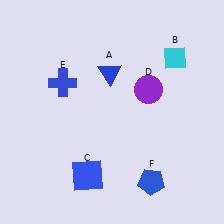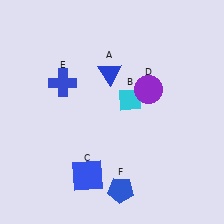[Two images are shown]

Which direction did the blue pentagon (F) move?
The blue pentagon (F) moved left.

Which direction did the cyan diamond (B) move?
The cyan diamond (B) moved left.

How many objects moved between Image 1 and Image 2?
2 objects moved between the two images.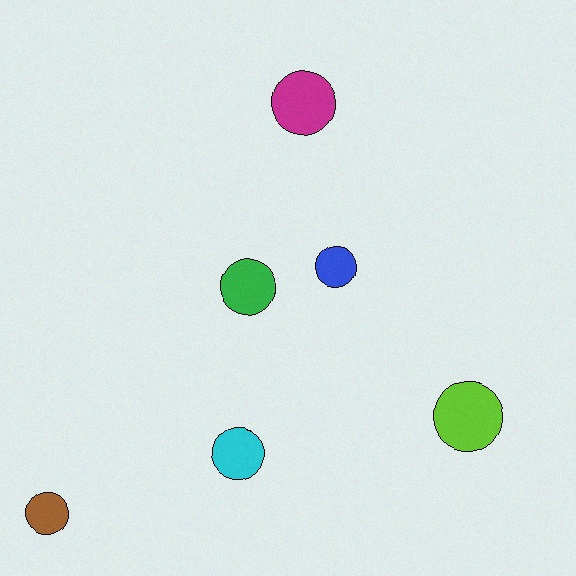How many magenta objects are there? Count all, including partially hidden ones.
There is 1 magenta object.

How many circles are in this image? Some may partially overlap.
There are 6 circles.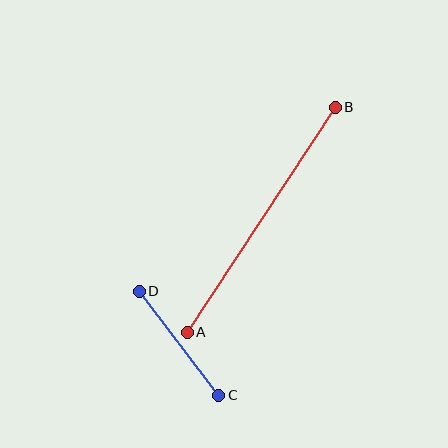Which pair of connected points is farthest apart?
Points A and B are farthest apart.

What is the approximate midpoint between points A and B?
The midpoint is at approximately (261, 220) pixels.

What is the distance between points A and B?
The distance is approximately 269 pixels.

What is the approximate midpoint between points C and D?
The midpoint is at approximately (179, 343) pixels.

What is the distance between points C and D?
The distance is approximately 131 pixels.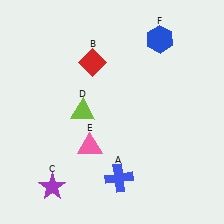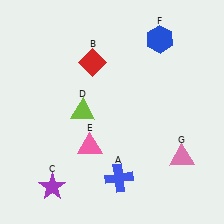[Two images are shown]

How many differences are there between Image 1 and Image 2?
There is 1 difference between the two images.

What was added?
A pink triangle (G) was added in Image 2.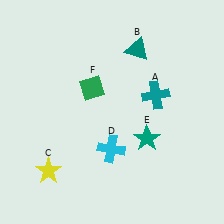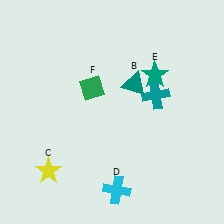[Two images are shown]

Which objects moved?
The objects that moved are: the teal triangle (B), the cyan cross (D), the teal star (E).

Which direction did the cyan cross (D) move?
The cyan cross (D) moved down.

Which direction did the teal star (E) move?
The teal star (E) moved up.